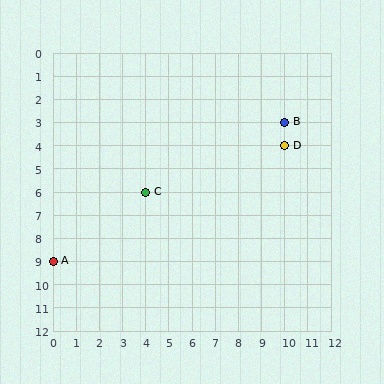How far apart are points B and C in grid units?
Points B and C are 6 columns and 3 rows apart (about 6.7 grid units diagonally).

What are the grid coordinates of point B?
Point B is at grid coordinates (10, 3).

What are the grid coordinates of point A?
Point A is at grid coordinates (0, 9).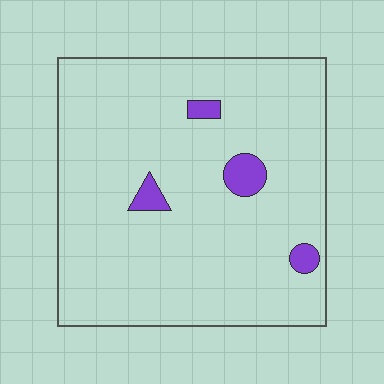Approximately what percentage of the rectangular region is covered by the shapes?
Approximately 5%.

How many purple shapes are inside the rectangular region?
4.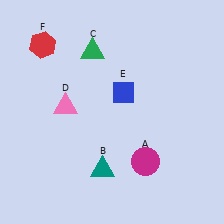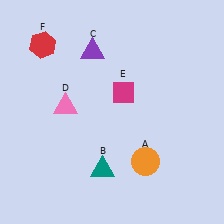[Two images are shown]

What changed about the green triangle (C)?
In Image 1, C is green. In Image 2, it changed to purple.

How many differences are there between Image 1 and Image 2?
There are 3 differences between the two images.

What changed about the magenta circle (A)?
In Image 1, A is magenta. In Image 2, it changed to orange.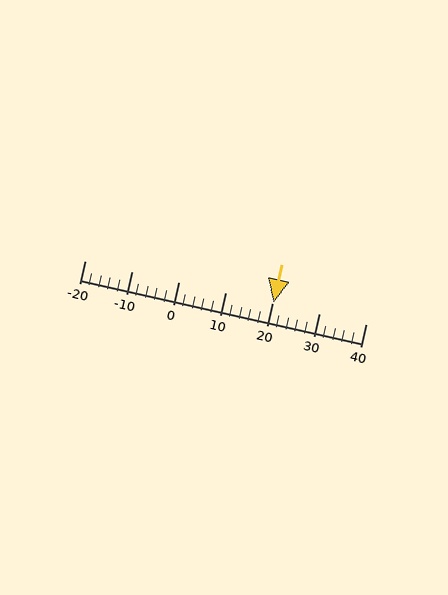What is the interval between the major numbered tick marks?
The major tick marks are spaced 10 units apart.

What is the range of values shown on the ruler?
The ruler shows values from -20 to 40.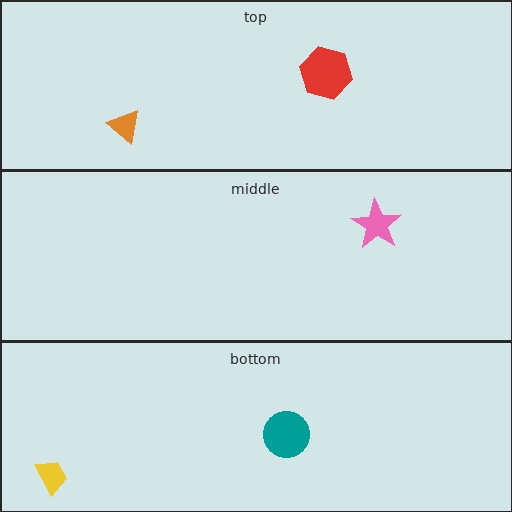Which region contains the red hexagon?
The top region.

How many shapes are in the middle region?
1.